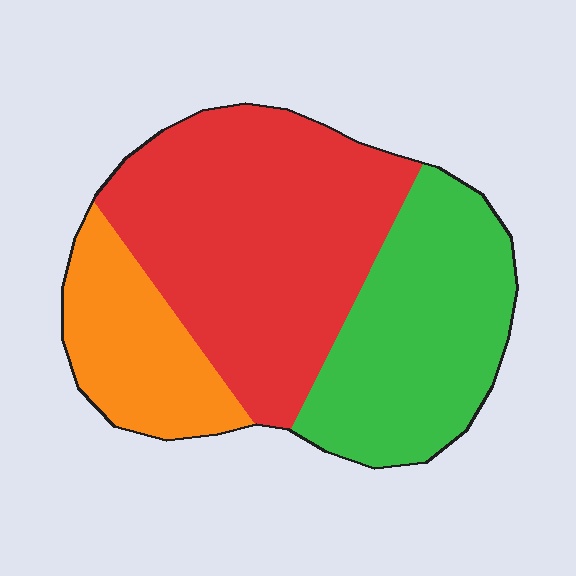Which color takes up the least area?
Orange, at roughly 20%.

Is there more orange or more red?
Red.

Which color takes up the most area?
Red, at roughly 50%.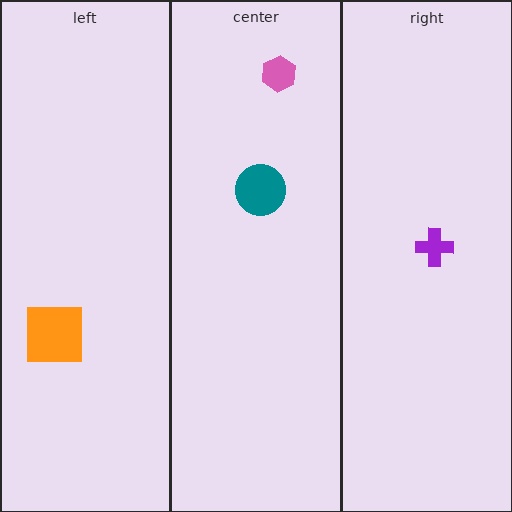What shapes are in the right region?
The purple cross.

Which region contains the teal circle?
The center region.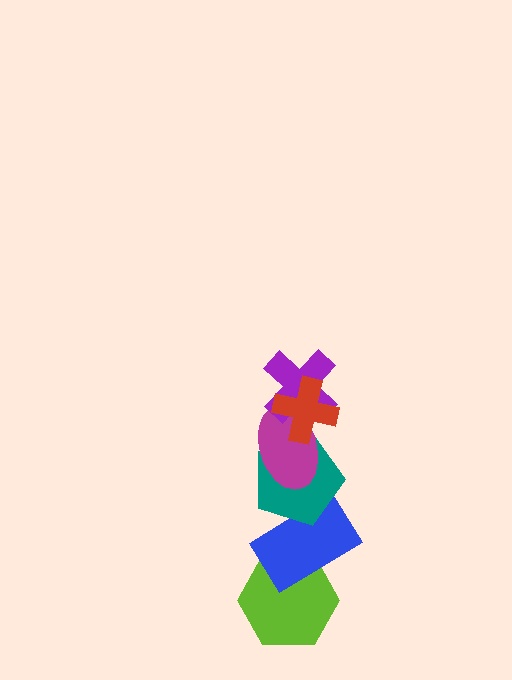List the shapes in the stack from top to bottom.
From top to bottom: the red cross, the purple cross, the magenta ellipse, the teal pentagon, the blue rectangle, the lime hexagon.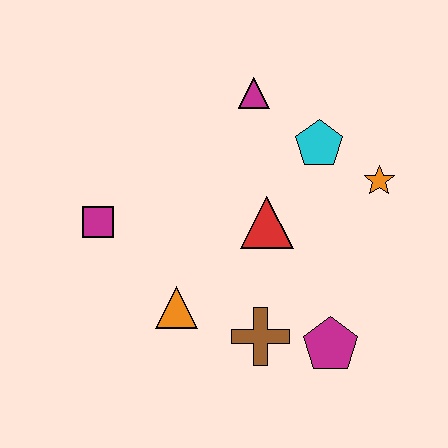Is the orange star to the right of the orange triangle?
Yes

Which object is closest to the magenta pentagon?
The brown cross is closest to the magenta pentagon.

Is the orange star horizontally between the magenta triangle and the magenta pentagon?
No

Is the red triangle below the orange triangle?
No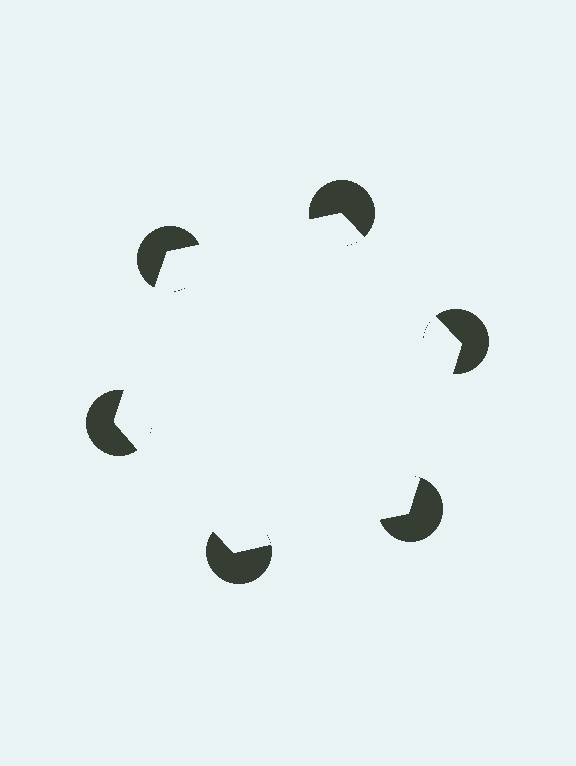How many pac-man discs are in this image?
There are 6 — one at each vertex of the illusory hexagon.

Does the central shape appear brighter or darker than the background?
It typically appears slightly brighter than the background, even though no actual brightness change is drawn.